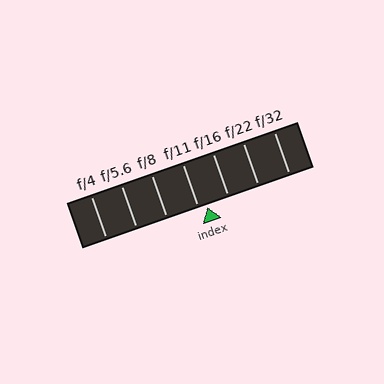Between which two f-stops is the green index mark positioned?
The index mark is between f/11 and f/16.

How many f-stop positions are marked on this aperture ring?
There are 7 f-stop positions marked.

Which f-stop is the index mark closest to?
The index mark is closest to f/11.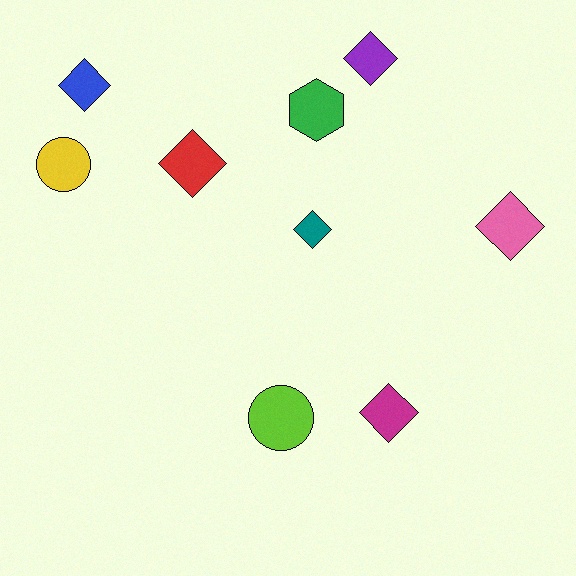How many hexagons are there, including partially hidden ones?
There is 1 hexagon.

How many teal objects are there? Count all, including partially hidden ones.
There is 1 teal object.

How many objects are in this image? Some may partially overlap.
There are 9 objects.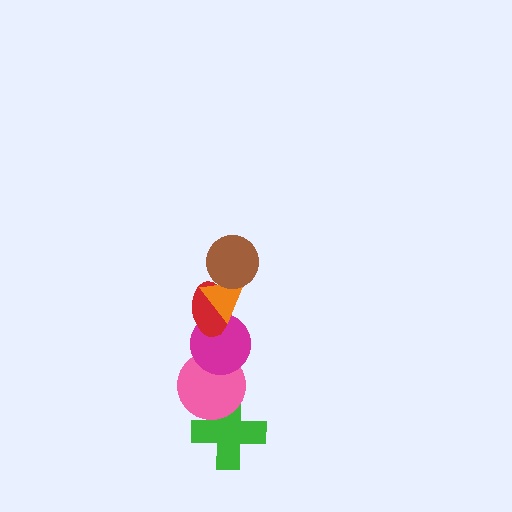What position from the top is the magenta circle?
The magenta circle is 4th from the top.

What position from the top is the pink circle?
The pink circle is 5th from the top.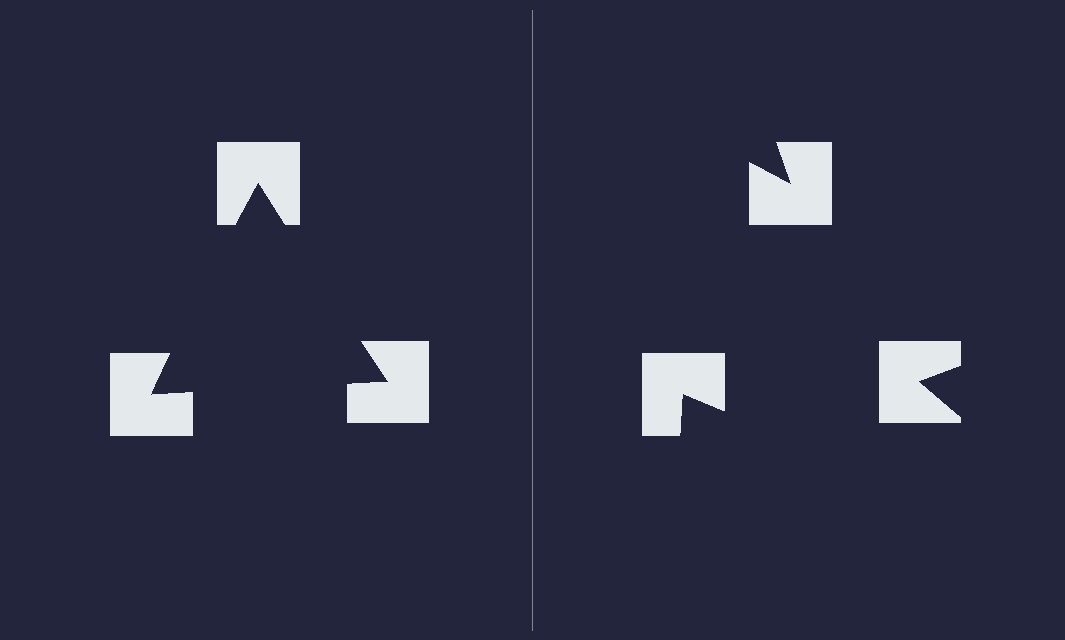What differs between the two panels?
The notched squares are positioned identically on both sides; only the wedge orientations differ. On the left they align to a triangle; on the right they are misaligned.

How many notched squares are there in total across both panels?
6 — 3 on each side.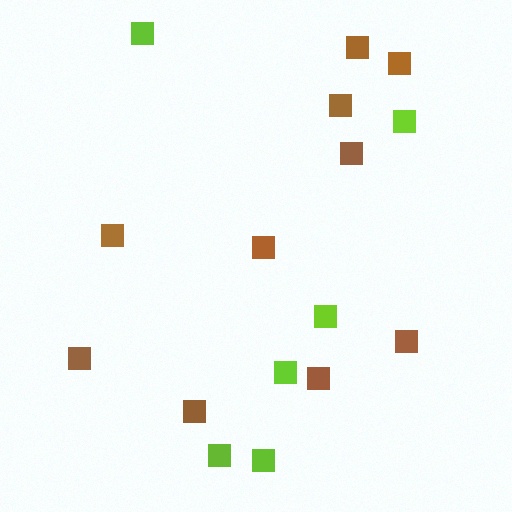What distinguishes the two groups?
There are 2 groups: one group of brown squares (10) and one group of lime squares (6).